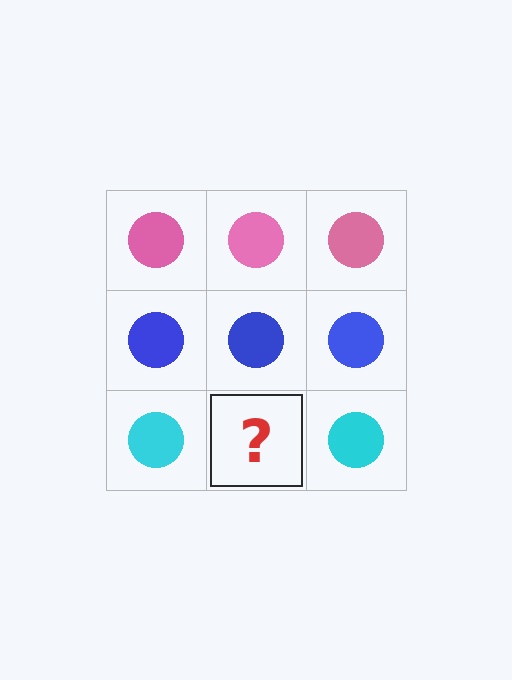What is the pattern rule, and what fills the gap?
The rule is that each row has a consistent color. The gap should be filled with a cyan circle.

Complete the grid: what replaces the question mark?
The question mark should be replaced with a cyan circle.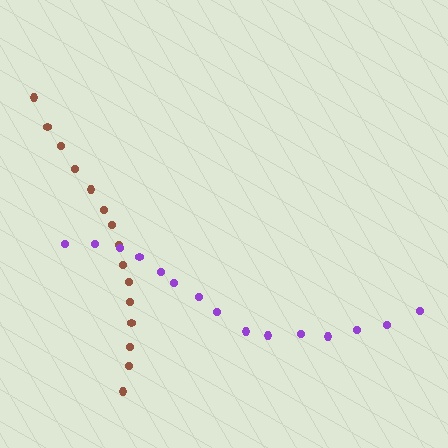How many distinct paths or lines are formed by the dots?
There are 2 distinct paths.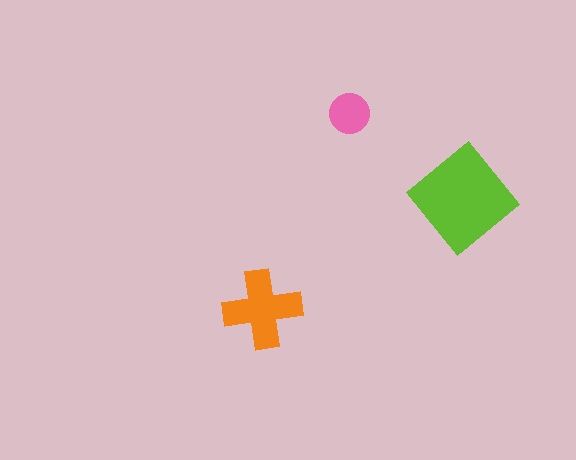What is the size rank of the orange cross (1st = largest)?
2nd.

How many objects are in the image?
There are 3 objects in the image.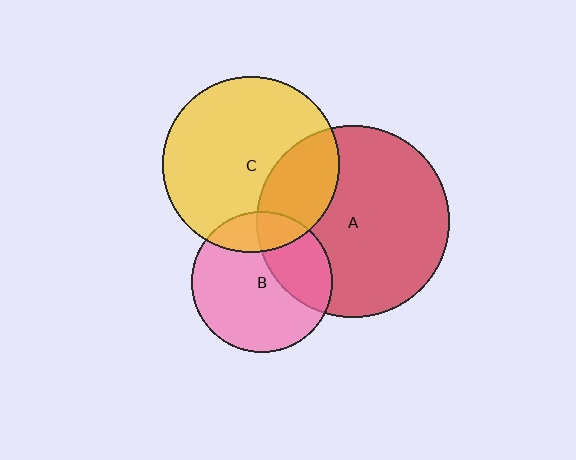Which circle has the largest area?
Circle A (red).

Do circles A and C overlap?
Yes.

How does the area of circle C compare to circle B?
Approximately 1.6 times.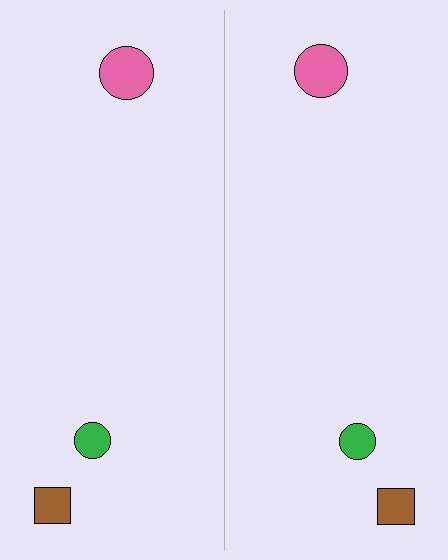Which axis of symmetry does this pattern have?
The pattern has a vertical axis of symmetry running through the center of the image.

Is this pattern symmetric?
Yes, this pattern has bilateral (reflection) symmetry.